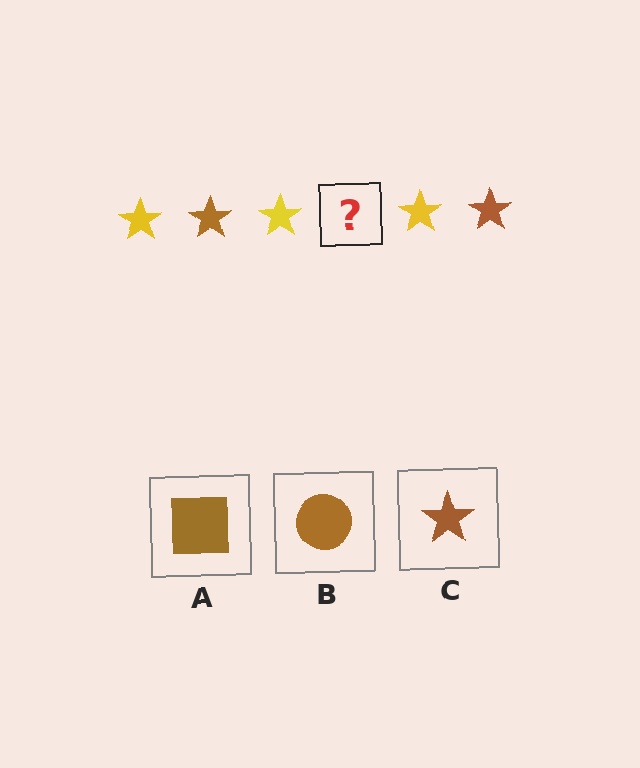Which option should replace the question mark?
Option C.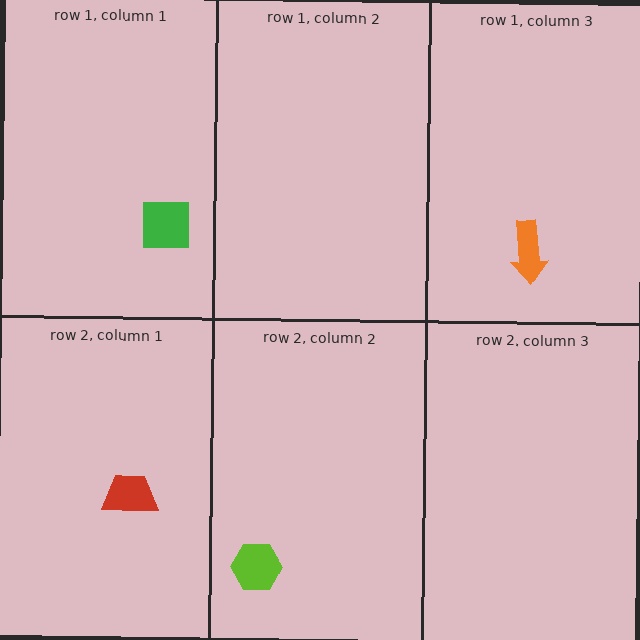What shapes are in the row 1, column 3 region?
The orange arrow.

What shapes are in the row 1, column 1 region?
The green square.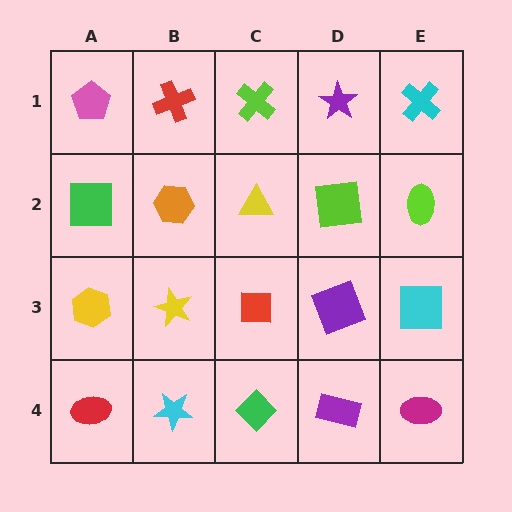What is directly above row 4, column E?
A cyan square.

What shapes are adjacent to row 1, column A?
A green square (row 2, column A), a red cross (row 1, column B).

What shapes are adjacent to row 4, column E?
A cyan square (row 3, column E), a purple rectangle (row 4, column D).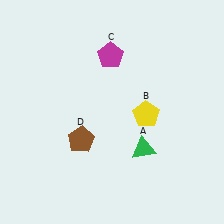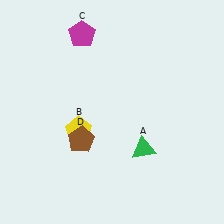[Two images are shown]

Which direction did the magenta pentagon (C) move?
The magenta pentagon (C) moved left.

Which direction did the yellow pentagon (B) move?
The yellow pentagon (B) moved left.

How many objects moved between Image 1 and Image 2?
2 objects moved between the two images.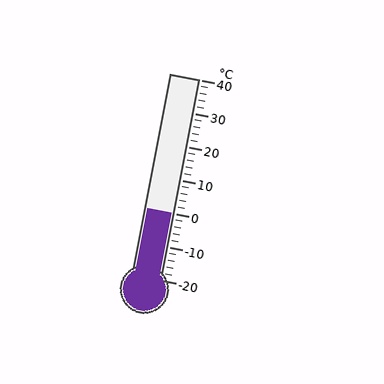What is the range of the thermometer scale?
The thermometer scale ranges from -20°C to 40°C.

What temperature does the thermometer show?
The thermometer shows approximately 0°C.